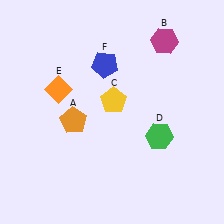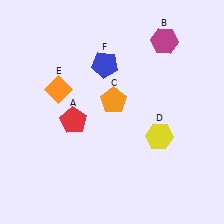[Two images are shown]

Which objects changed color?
A changed from orange to red. C changed from yellow to orange. D changed from green to yellow.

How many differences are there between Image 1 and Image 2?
There are 3 differences between the two images.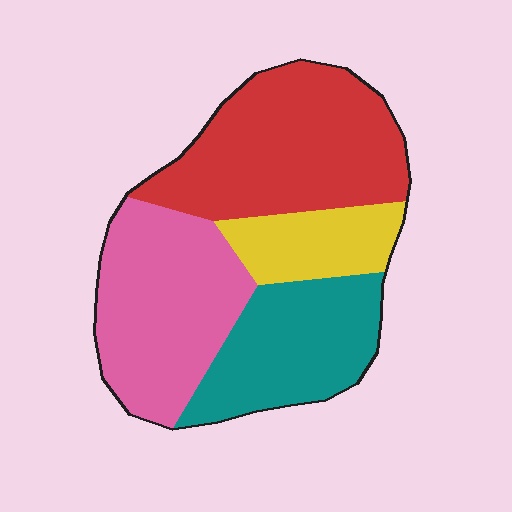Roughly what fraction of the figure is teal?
Teal covers around 25% of the figure.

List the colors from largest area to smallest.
From largest to smallest: red, pink, teal, yellow.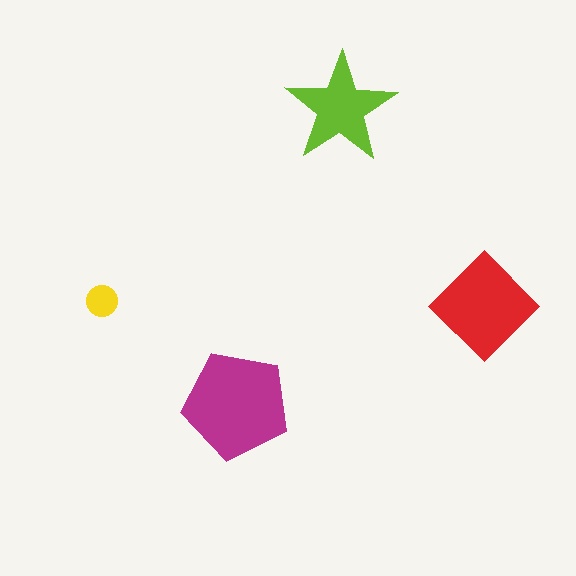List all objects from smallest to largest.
The yellow circle, the lime star, the red diamond, the magenta pentagon.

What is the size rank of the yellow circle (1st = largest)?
4th.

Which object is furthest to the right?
The red diamond is rightmost.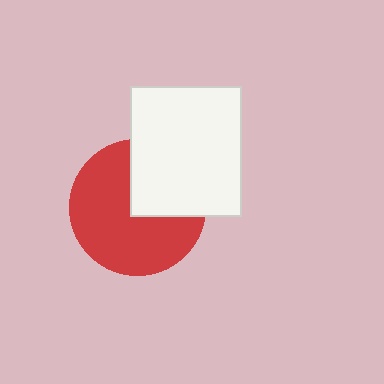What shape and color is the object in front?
The object in front is a white rectangle.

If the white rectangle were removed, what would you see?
You would see the complete red circle.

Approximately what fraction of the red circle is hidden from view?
Roughly 34% of the red circle is hidden behind the white rectangle.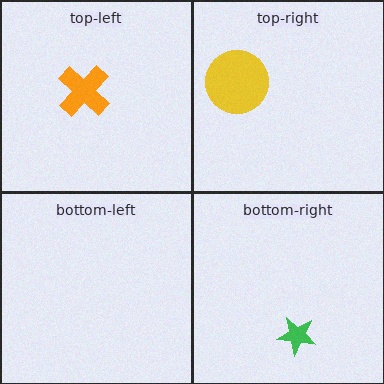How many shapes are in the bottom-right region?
1.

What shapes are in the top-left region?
The orange cross.